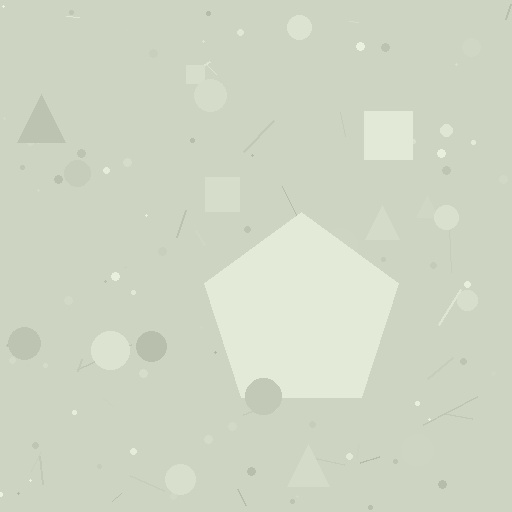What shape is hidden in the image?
A pentagon is hidden in the image.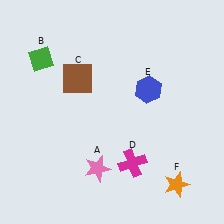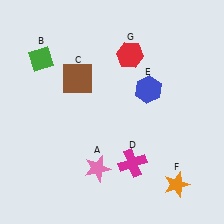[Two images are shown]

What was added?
A red hexagon (G) was added in Image 2.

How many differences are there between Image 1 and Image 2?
There is 1 difference between the two images.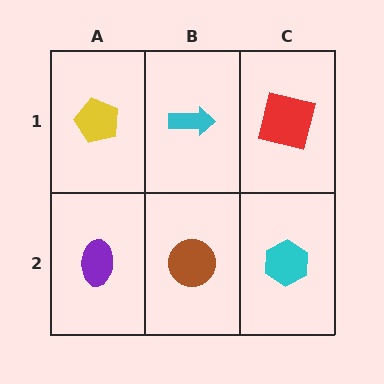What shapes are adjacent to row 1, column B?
A brown circle (row 2, column B), a yellow pentagon (row 1, column A), a red square (row 1, column C).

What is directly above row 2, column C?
A red square.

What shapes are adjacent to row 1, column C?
A cyan hexagon (row 2, column C), a cyan arrow (row 1, column B).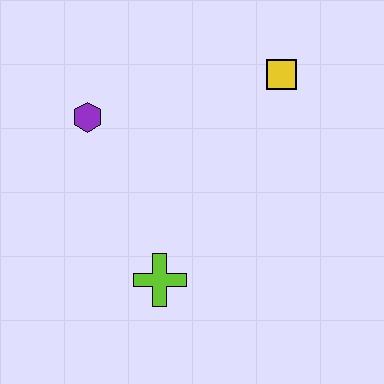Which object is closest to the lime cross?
The purple hexagon is closest to the lime cross.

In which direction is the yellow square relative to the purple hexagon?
The yellow square is to the right of the purple hexagon.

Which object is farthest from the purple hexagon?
The yellow square is farthest from the purple hexagon.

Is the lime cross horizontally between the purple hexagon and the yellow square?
Yes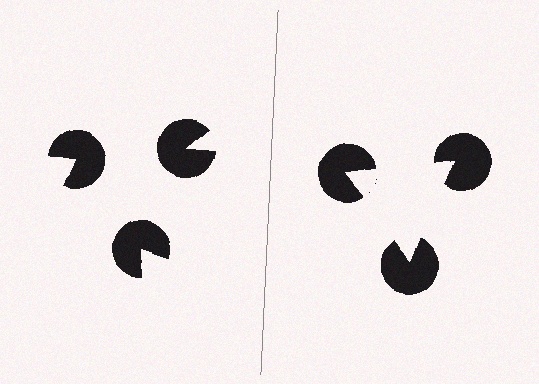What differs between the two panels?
The pac-man discs are positioned identically on both sides; only the wedge orientations differ. On the right they align to a triangle; on the left they are misaligned.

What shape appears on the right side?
An illusory triangle.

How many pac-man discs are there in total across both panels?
6 — 3 on each side.